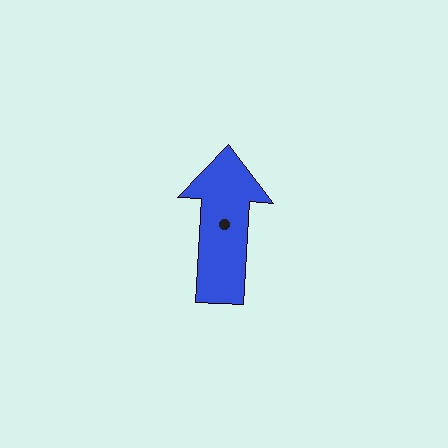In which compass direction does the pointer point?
North.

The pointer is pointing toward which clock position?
Roughly 12 o'clock.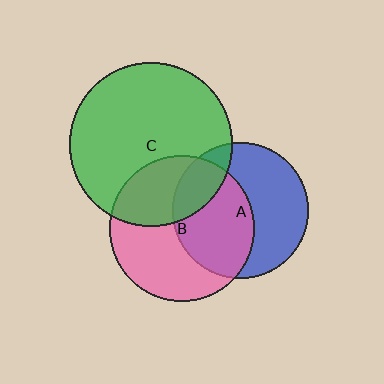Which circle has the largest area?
Circle C (green).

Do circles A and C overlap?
Yes.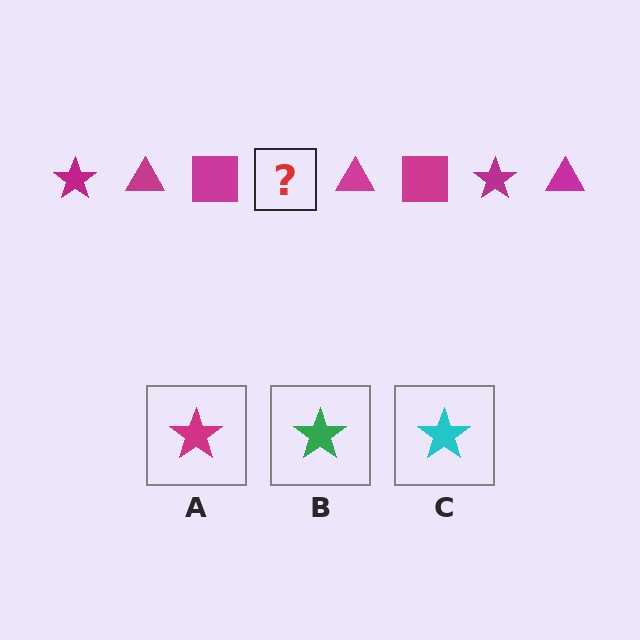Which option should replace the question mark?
Option A.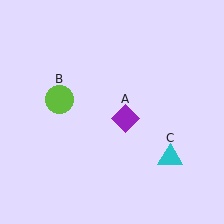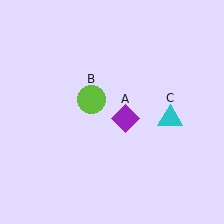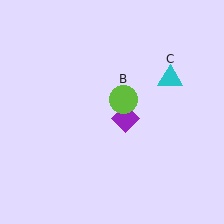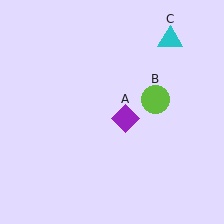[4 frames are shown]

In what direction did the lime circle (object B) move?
The lime circle (object B) moved right.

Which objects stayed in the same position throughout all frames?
Purple diamond (object A) remained stationary.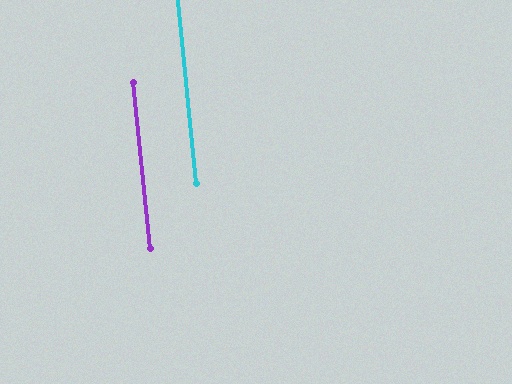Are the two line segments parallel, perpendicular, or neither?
Parallel — their directions differ by only 0.1°.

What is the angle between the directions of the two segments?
Approximately 0 degrees.